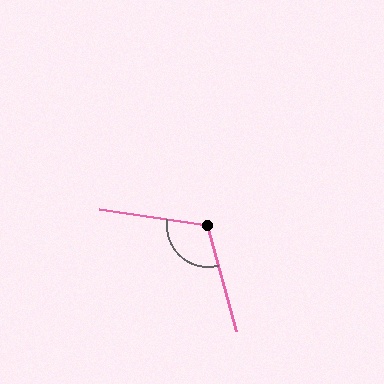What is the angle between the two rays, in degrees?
Approximately 114 degrees.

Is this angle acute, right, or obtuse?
It is obtuse.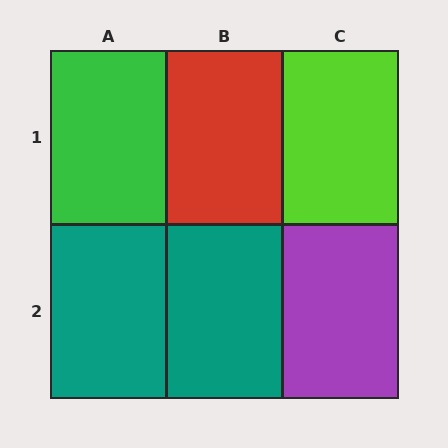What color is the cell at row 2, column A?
Teal.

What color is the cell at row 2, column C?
Purple.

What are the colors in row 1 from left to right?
Green, red, lime.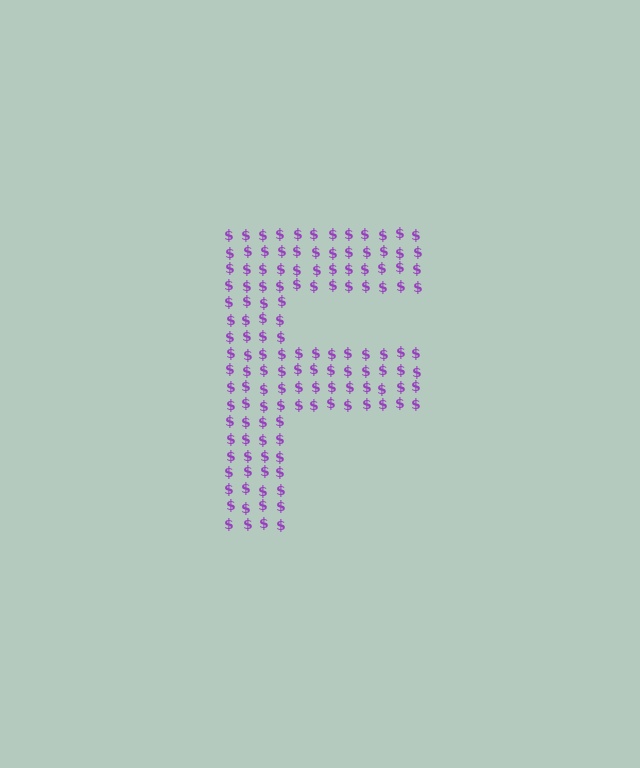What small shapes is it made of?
It is made of small dollar signs.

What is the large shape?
The large shape is the letter F.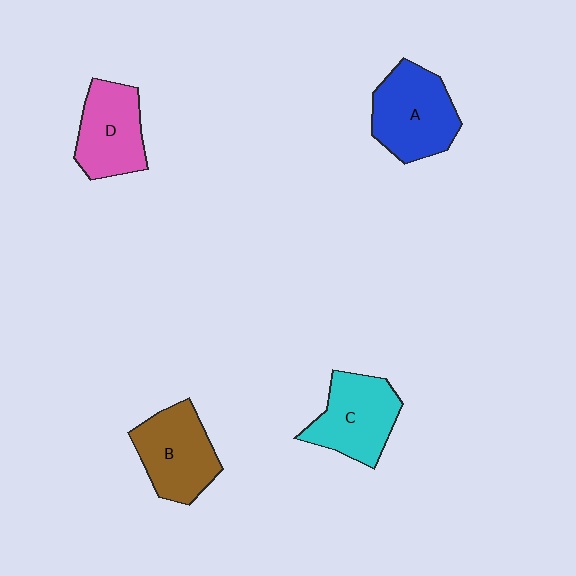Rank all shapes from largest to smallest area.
From largest to smallest: A (blue), B (brown), C (cyan), D (pink).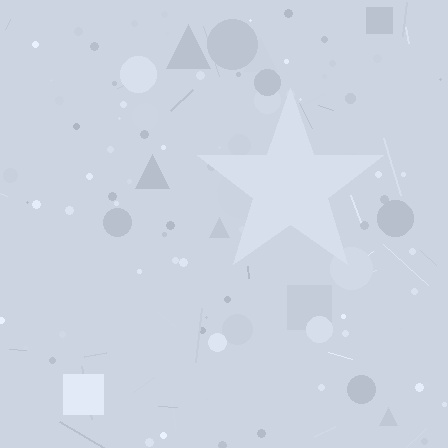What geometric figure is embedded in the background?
A star is embedded in the background.